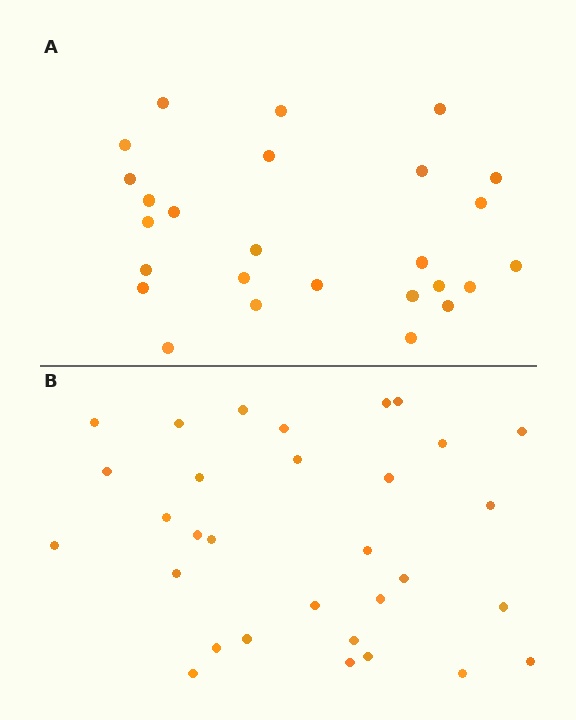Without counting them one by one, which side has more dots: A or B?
Region B (the bottom region) has more dots.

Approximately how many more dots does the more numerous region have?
Region B has about 5 more dots than region A.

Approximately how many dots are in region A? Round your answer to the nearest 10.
About 30 dots. (The exact count is 26, which rounds to 30.)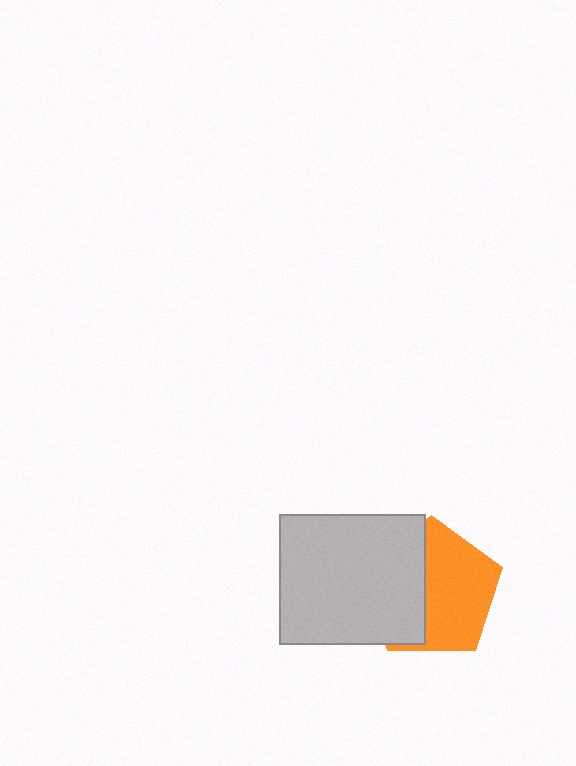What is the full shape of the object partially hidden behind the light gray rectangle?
The partially hidden object is an orange pentagon.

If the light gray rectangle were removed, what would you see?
You would see the complete orange pentagon.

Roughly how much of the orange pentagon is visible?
About half of it is visible (roughly 58%).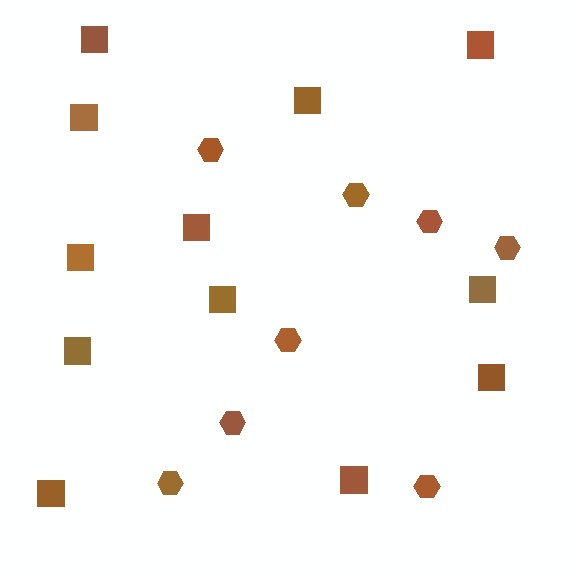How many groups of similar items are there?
There are 2 groups: one group of hexagons (8) and one group of squares (12).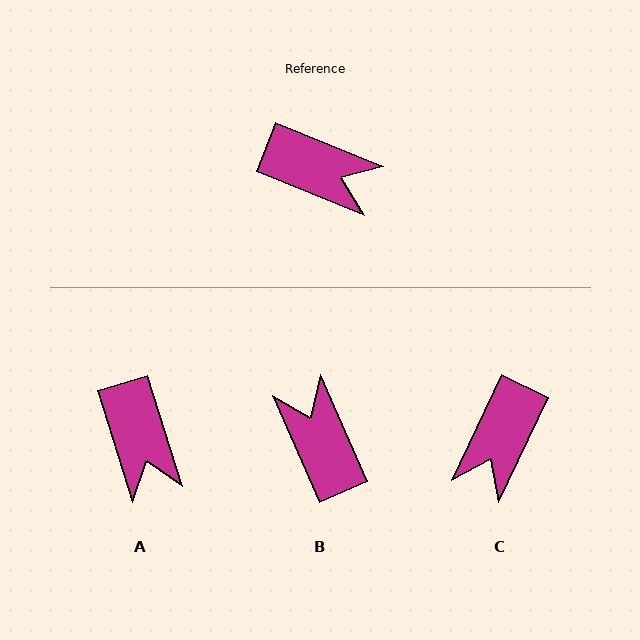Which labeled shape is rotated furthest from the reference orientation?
B, about 136 degrees away.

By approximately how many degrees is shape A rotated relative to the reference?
Approximately 51 degrees clockwise.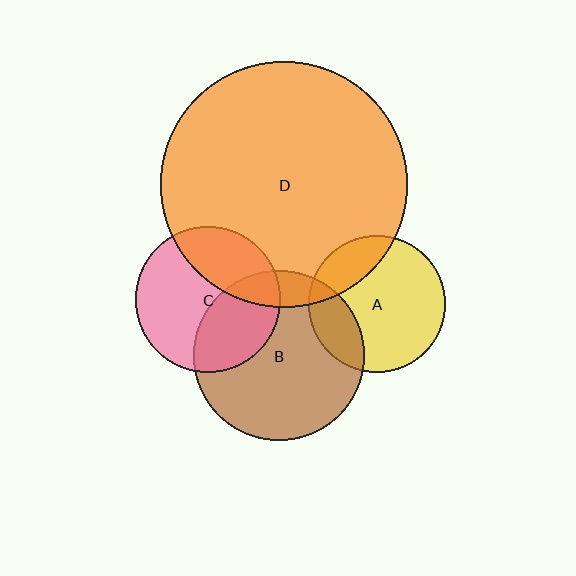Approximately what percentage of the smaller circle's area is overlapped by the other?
Approximately 20%.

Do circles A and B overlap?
Yes.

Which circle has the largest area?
Circle D (orange).